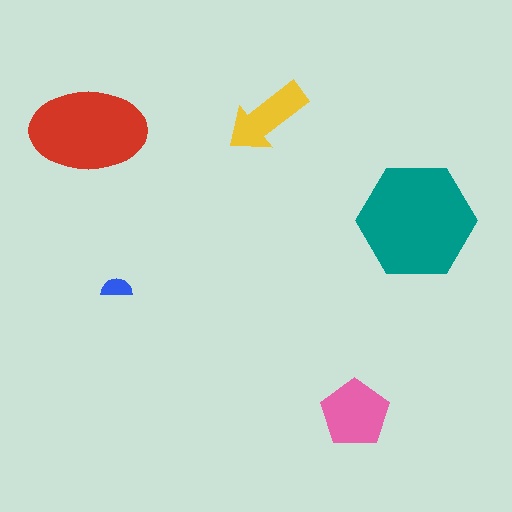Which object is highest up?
The yellow arrow is topmost.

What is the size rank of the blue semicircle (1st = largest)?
5th.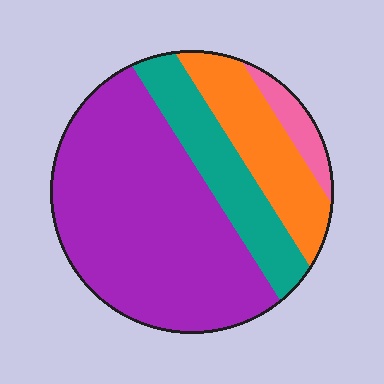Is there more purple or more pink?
Purple.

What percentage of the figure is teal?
Teal covers roughly 20% of the figure.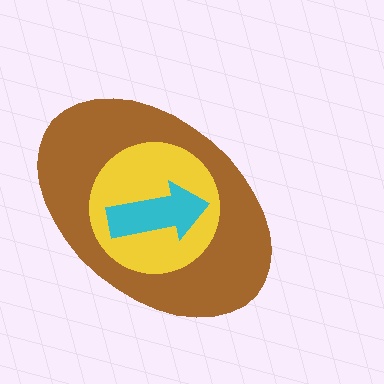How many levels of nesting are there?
3.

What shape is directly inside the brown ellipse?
The yellow circle.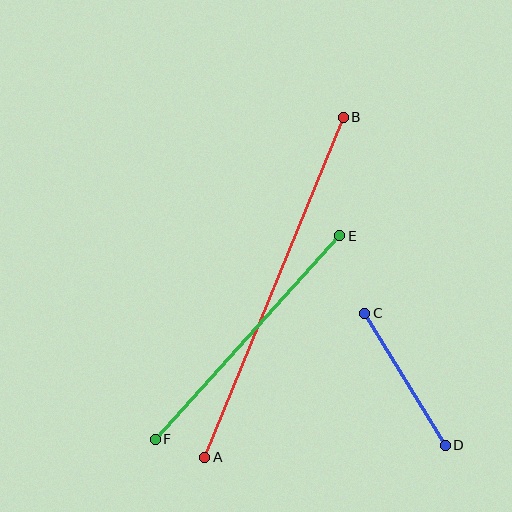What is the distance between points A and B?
The distance is approximately 367 pixels.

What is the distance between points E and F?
The distance is approximately 275 pixels.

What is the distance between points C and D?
The distance is approximately 155 pixels.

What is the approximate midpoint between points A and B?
The midpoint is at approximately (274, 287) pixels.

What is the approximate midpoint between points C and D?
The midpoint is at approximately (405, 379) pixels.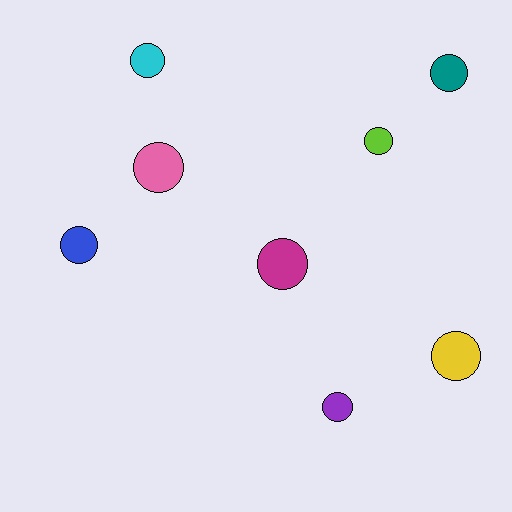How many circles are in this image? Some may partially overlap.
There are 8 circles.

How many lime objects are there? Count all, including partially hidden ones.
There is 1 lime object.